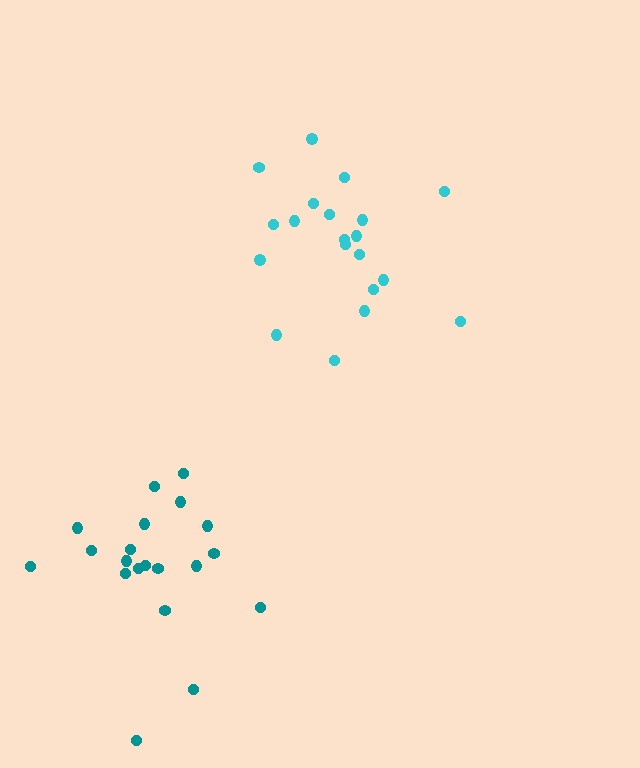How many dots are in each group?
Group 1: 20 dots, Group 2: 20 dots (40 total).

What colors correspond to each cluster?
The clusters are colored: cyan, teal.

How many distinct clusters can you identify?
There are 2 distinct clusters.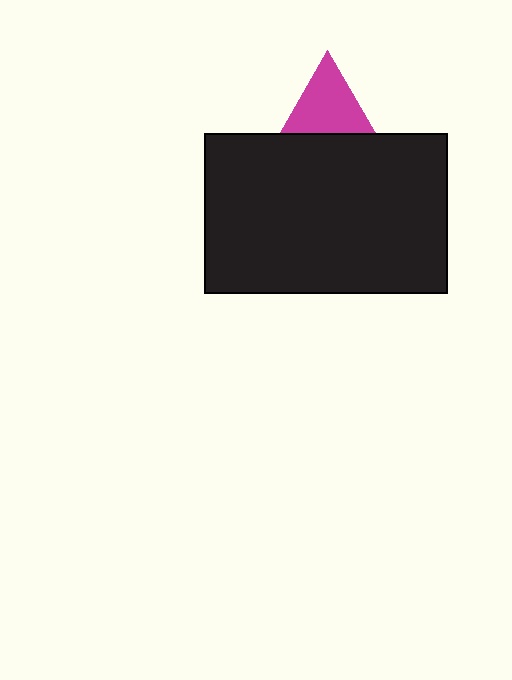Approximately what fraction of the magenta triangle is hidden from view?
Roughly 51% of the magenta triangle is hidden behind the black rectangle.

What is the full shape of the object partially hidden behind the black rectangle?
The partially hidden object is a magenta triangle.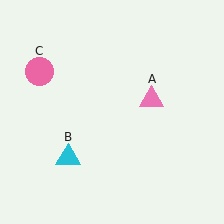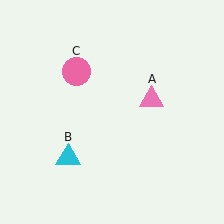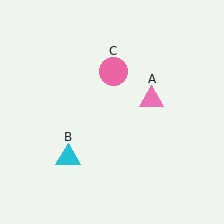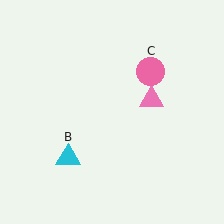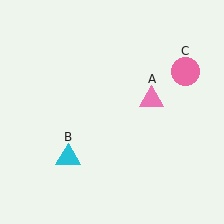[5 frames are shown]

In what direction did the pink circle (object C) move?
The pink circle (object C) moved right.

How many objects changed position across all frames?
1 object changed position: pink circle (object C).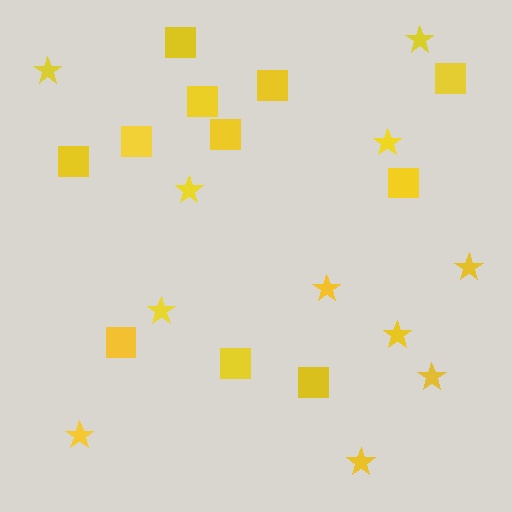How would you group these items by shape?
There are 2 groups: one group of stars (11) and one group of squares (11).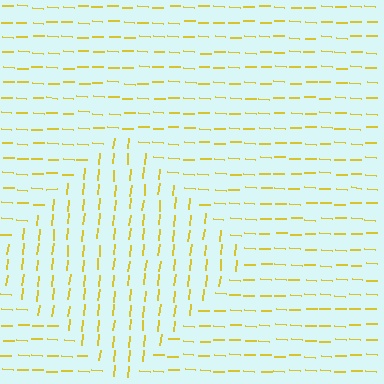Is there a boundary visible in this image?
Yes, there is a texture boundary formed by a change in line orientation.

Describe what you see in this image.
The image is filled with small yellow line segments. A diamond region in the image has lines oriented differently from the surrounding lines, creating a visible texture boundary.